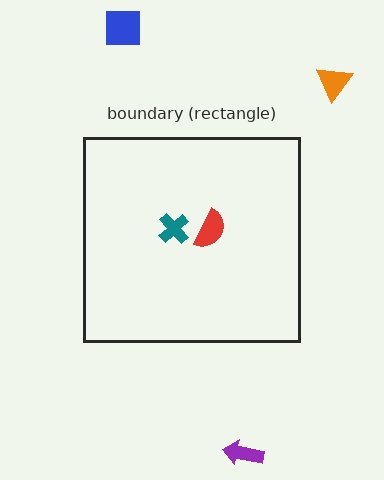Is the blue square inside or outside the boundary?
Outside.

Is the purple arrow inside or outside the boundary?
Outside.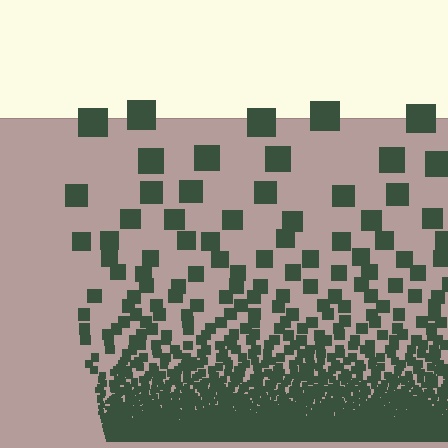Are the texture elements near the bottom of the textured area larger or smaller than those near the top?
Smaller. The gradient is inverted — elements near the bottom are smaller and denser.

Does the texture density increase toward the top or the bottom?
Density increases toward the bottom.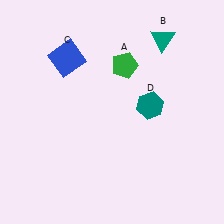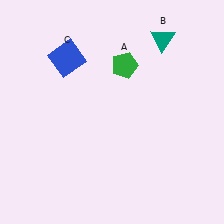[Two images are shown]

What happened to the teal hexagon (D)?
The teal hexagon (D) was removed in Image 2. It was in the top-right area of Image 1.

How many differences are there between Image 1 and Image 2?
There is 1 difference between the two images.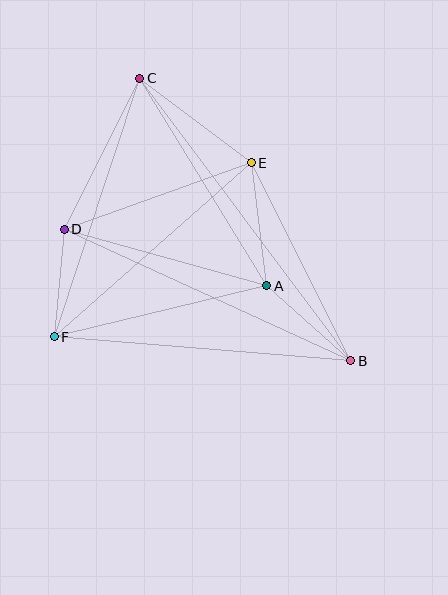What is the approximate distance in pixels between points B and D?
The distance between B and D is approximately 316 pixels.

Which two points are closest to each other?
Points D and F are closest to each other.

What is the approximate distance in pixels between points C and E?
The distance between C and E is approximately 140 pixels.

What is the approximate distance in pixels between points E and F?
The distance between E and F is approximately 263 pixels.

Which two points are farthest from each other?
Points B and C are farthest from each other.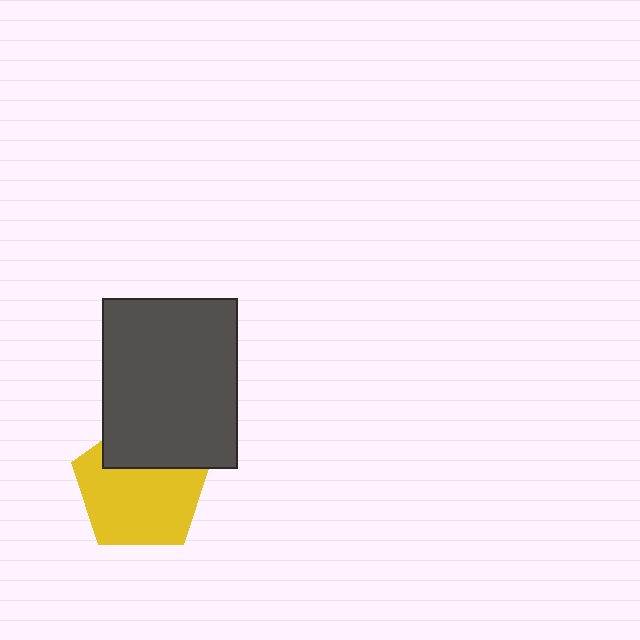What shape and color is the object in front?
The object in front is a dark gray rectangle.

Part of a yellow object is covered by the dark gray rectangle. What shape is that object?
It is a pentagon.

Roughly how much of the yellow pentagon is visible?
Most of it is visible (roughly 69%).